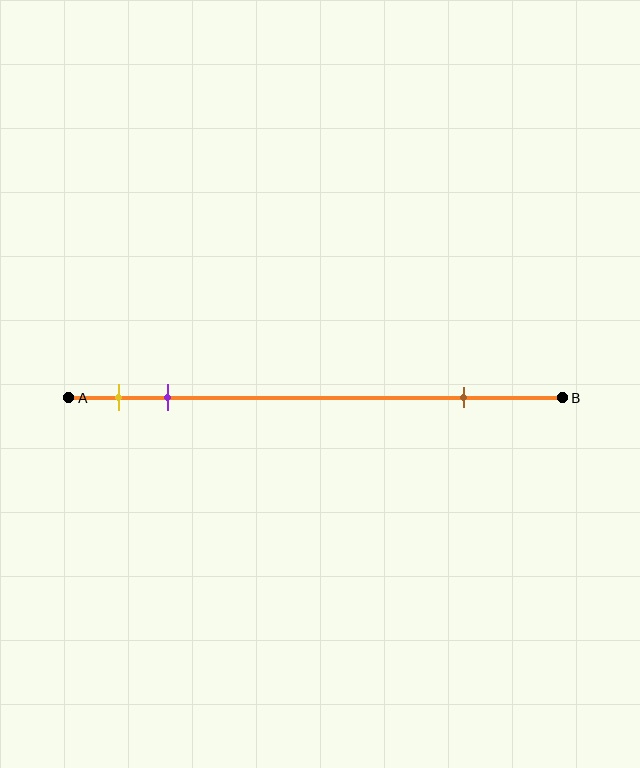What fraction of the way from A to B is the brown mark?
The brown mark is approximately 80% (0.8) of the way from A to B.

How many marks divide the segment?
There are 3 marks dividing the segment.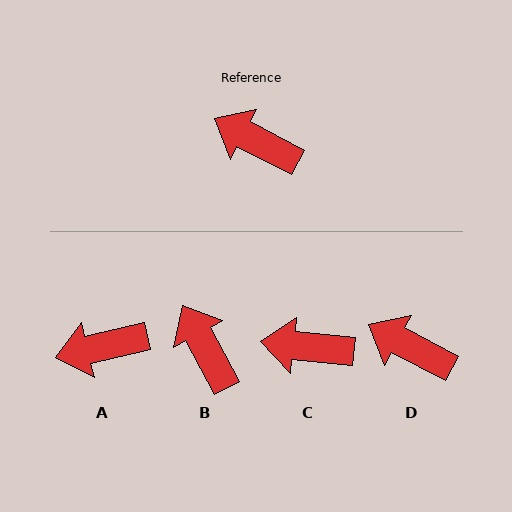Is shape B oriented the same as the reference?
No, it is off by about 34 degrees.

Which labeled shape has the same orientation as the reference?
D.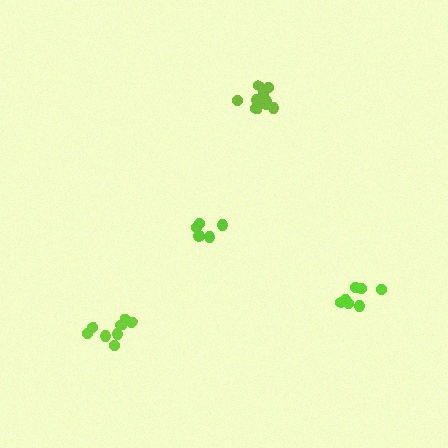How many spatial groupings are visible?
There are 4 spatial groupings.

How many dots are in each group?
Group 1: 5 dots, Group 2: 10 dots, Group 3: 8 dots, Group 4: 7 dots (30 total).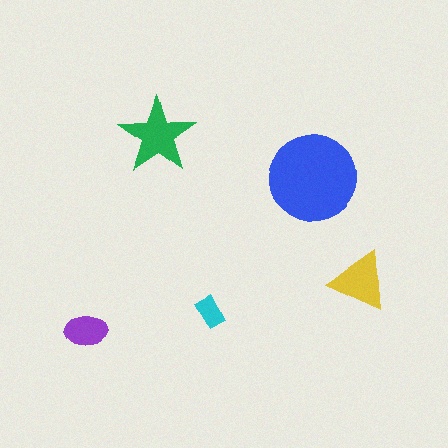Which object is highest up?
The green star is topmost.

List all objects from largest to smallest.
The blue circle, the green star, the yellow triangle, the purple ellipse, the cyan rectangle.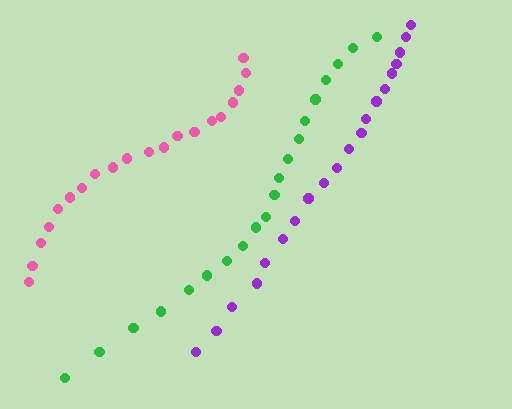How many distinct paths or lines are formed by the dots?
There are 3 distinct paths.